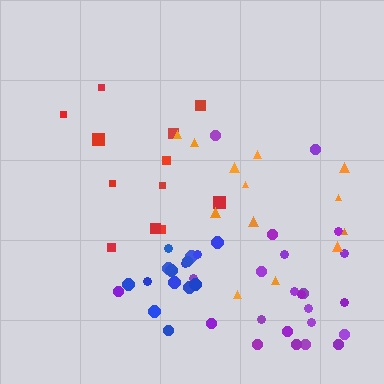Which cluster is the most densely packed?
Blue.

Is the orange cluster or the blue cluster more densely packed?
Blue.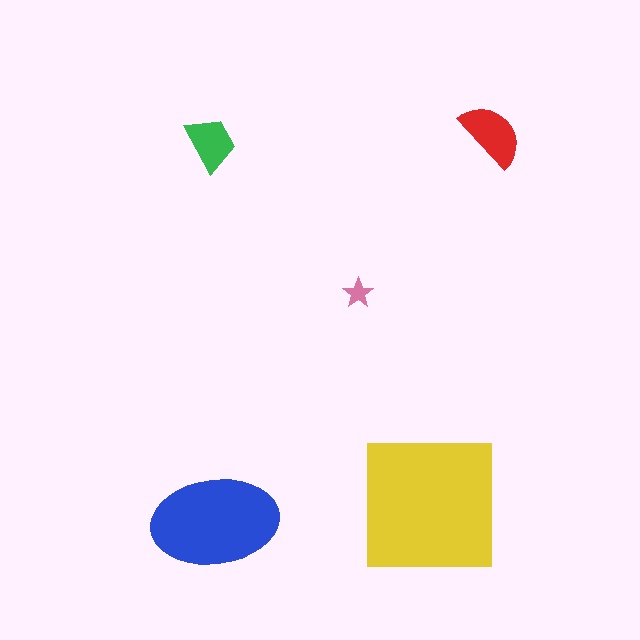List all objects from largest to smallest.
The yellow square, the blue ellipse, the red semicircle, the green trapezoid, the pink star.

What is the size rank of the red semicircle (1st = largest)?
3rd.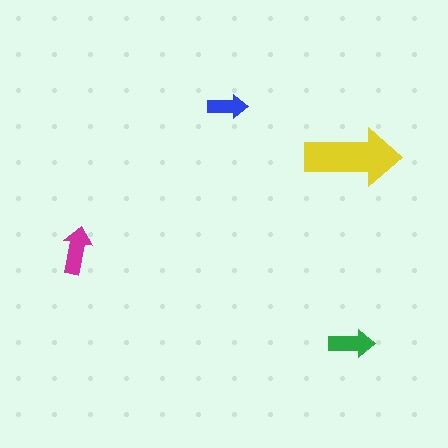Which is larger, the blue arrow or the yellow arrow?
The yellow one.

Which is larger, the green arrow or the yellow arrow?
The yellow one.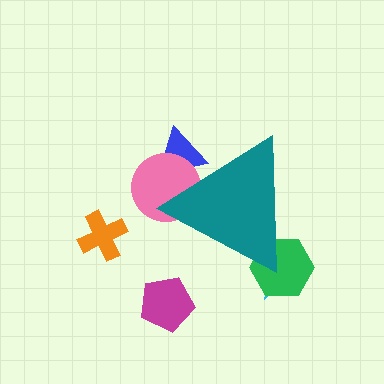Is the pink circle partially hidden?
Yes, the pink circle is partially hidden behind the teal triangle.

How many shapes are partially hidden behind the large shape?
4 shapes are partially hidden.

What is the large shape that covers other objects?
A teal triangle.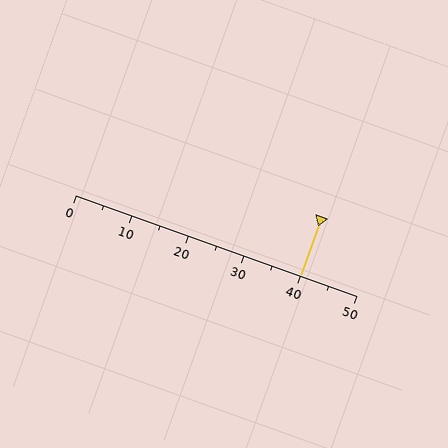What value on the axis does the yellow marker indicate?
The marker indicates approximately 40.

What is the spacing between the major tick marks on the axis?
The major ticks are spaced 10 apart.